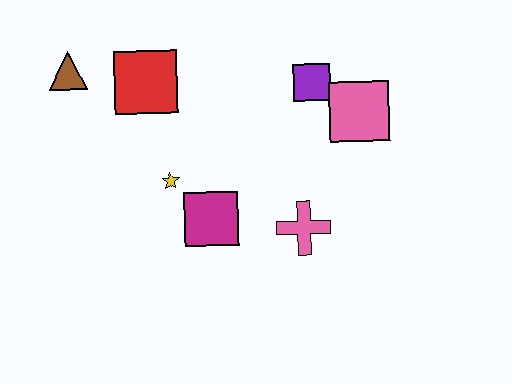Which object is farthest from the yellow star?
The pink square is farthest from the yellow star.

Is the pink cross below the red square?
Yes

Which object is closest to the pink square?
The purple square is closest to the pink square.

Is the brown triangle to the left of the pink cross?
Yes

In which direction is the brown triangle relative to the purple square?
The brown triangle is to the left of the purple square.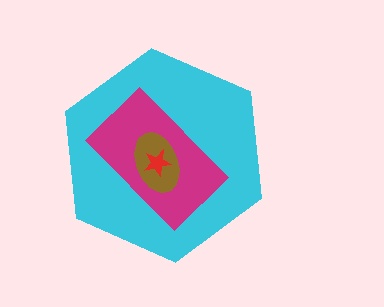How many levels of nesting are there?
4.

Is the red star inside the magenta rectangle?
Yes.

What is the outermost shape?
The cyan hexagon.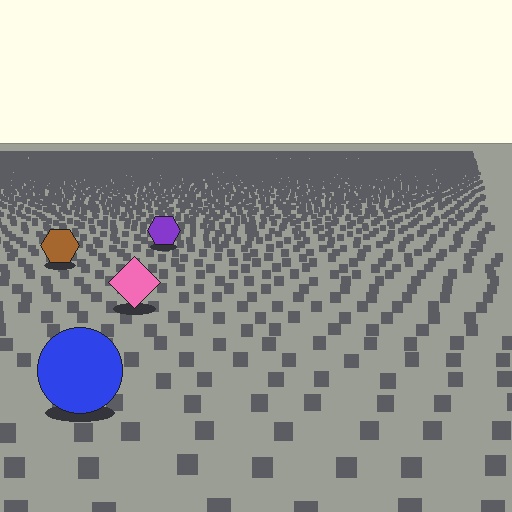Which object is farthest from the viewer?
The purple hexagon is farthest from the viewer. It appears smaller and the ground texture around it is denser.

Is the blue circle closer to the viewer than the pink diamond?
Yes. The blue circle is closer — you can tell from the texture gradient: the ground texture is coarser near it.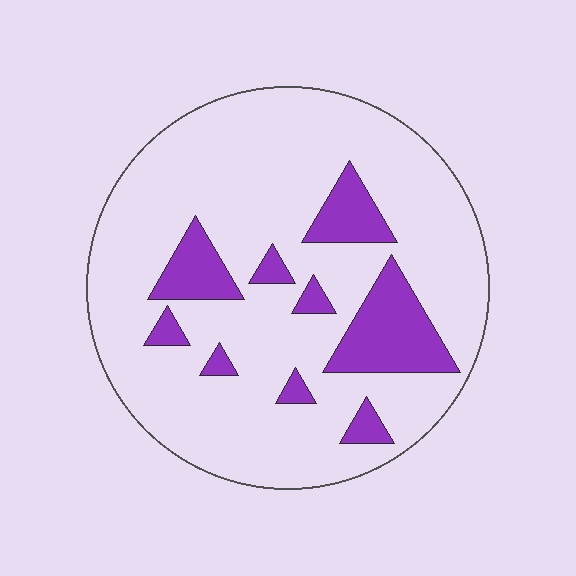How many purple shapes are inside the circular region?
9.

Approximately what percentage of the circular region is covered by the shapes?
Approximately 15%.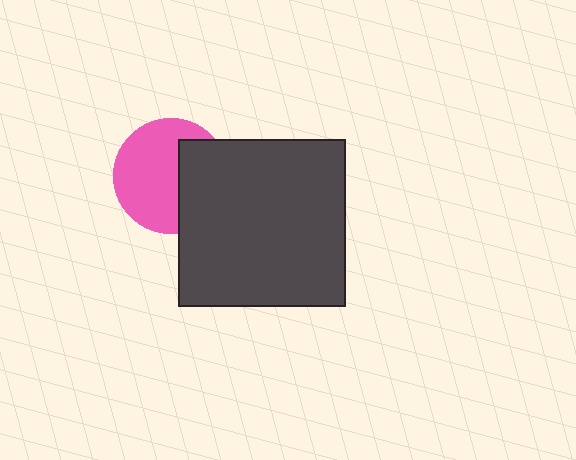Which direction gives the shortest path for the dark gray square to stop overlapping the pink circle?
Moving right gives the shortest separation.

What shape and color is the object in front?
The object in front is a dark gray square.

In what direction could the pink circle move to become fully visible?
The pink circle could move left. That would shift it out from behind the dark gray square entirely.